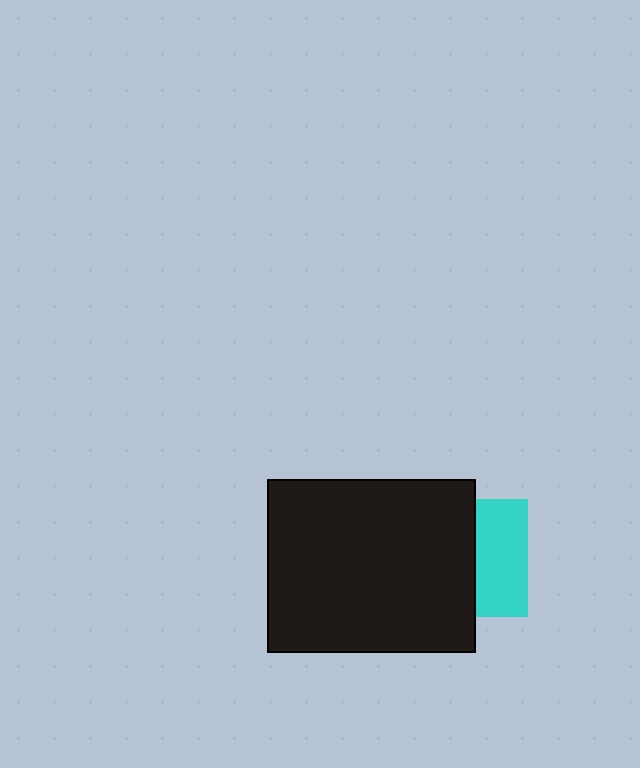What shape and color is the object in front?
The object in front is a black rectangle.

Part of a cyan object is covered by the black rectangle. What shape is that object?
It is a square.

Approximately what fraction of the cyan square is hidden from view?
Roughly 56% of the cyan square is hidden behind the black rectangle.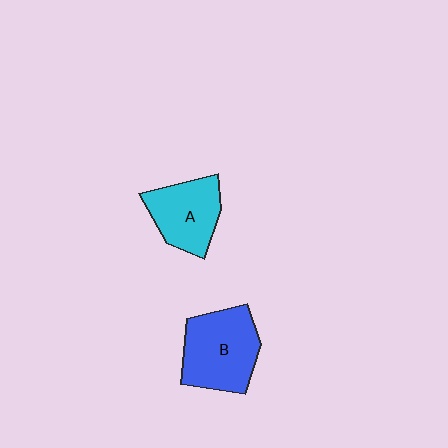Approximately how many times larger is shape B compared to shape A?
Approximately 1.3 times.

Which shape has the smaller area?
Shape A (cyan).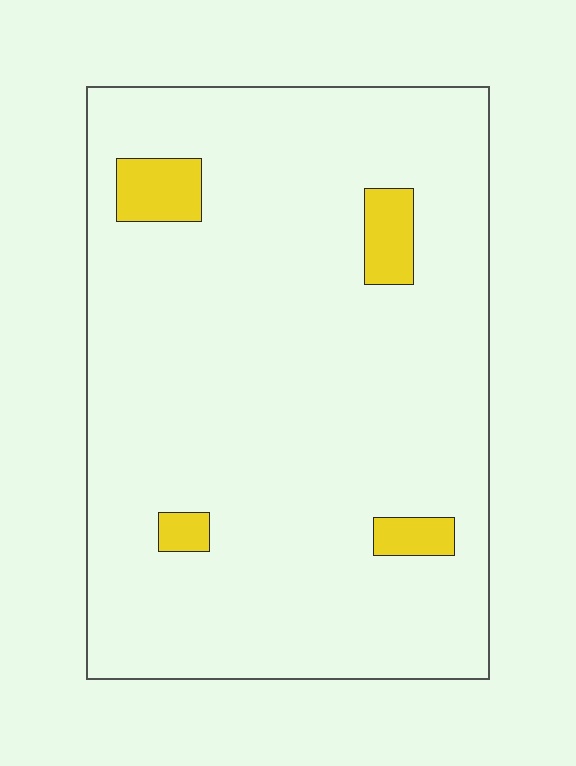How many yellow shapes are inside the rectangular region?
4.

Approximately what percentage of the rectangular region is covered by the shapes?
Approximately 5%.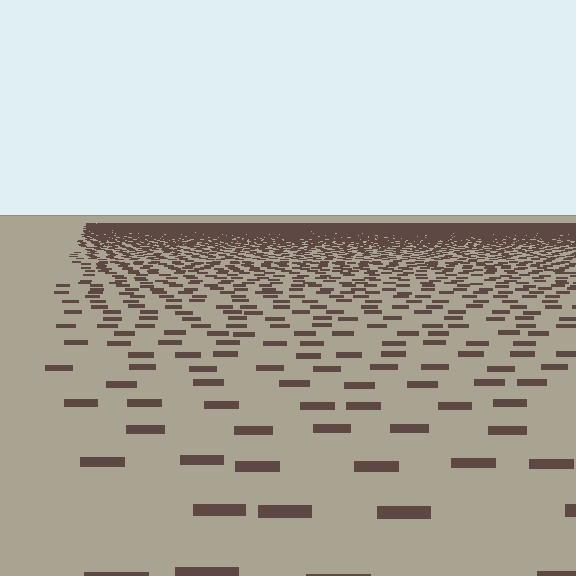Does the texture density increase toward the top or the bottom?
Density increases toward the top.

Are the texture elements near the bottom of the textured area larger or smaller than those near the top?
Larger. Near the bottom, elements are closer to the viewer and appear at a bigger on-screen size.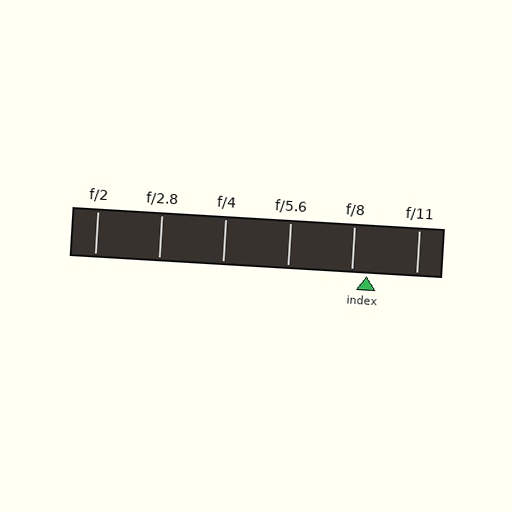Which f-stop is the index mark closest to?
The index mark is closest to f/8.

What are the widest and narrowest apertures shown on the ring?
The widest aperture shown is f/2 and the narrowest is f/11.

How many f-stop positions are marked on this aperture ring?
There are 6 f-stop positions marked.